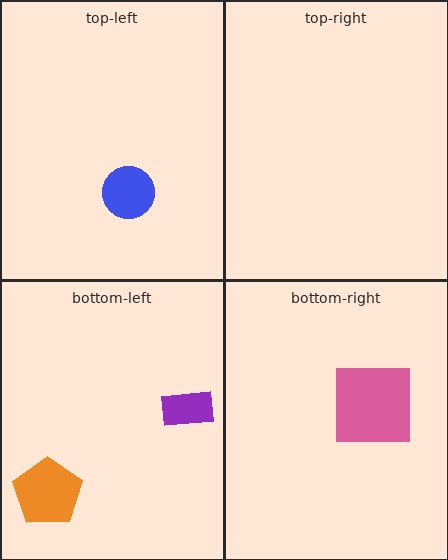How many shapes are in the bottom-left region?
2.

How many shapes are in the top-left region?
1.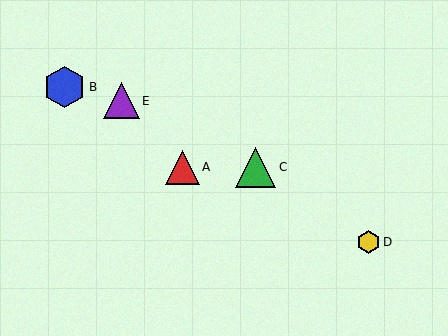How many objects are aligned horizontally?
2 objects (A, C) are aligned horizontally.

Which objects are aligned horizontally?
Objects A, C are aligned horizontally.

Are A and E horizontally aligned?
No, A is at y≈167 and E is at y≈101.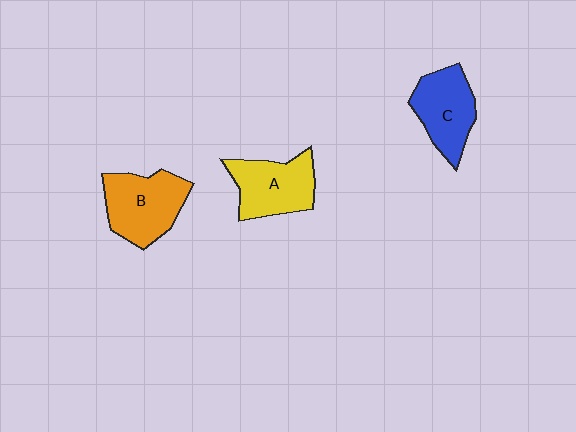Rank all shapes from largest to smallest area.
From largest to smallest: B (orange), A (yellow), C (blue).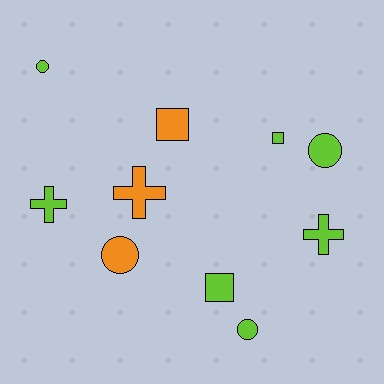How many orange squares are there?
There is 1 orange square.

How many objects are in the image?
There are 10 objects.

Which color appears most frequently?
Lime, with 7 objects.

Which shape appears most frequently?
Circle, with 4 objects.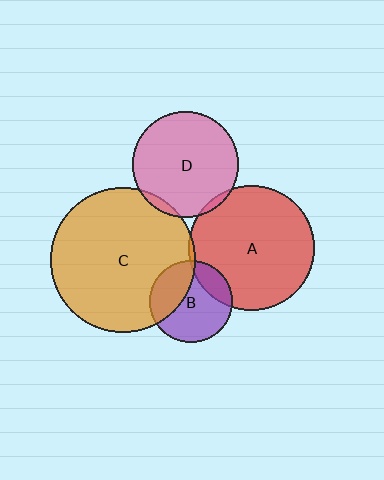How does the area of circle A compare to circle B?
Approximately 2.3 times.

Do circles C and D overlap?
Yes.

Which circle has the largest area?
Circle C (orange).